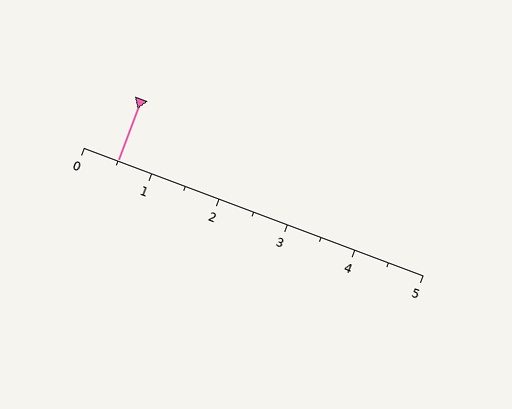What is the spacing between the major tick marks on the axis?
The major ticks are spaced 1 apart.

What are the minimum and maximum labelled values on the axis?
The axis runs from 0 to 5.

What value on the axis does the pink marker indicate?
The marker indicates approximately 0.5.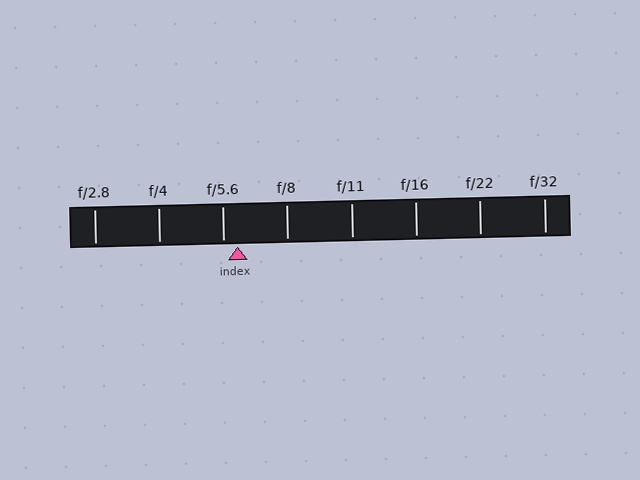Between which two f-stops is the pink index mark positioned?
The index mark is between f/5.6 and f/8.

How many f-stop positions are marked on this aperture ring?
There are 8 f-stop positions marked.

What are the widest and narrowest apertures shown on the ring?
The widest aperture shown is f/2.8 and the narrowest is f/32.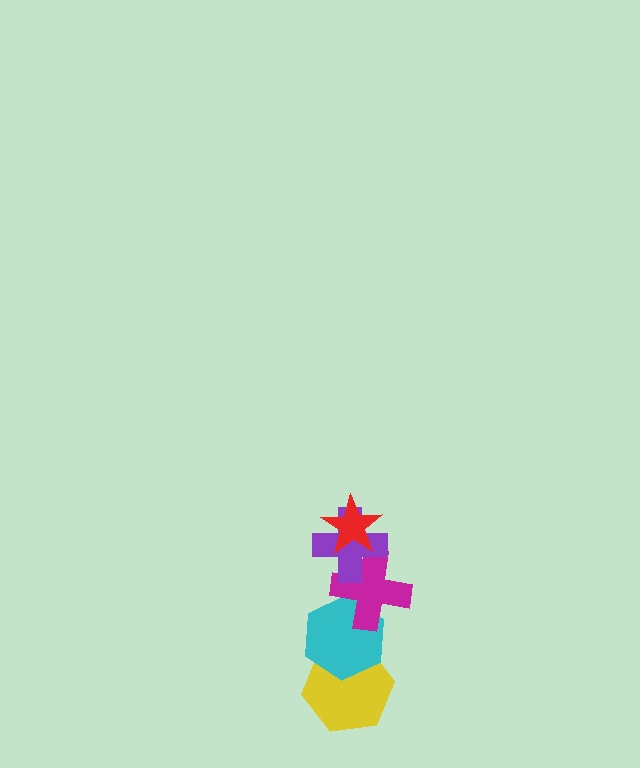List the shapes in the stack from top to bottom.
From top to bottom: the red star, the purple cross, the magenta cross, the cyan hexagon, the yellow hexagon.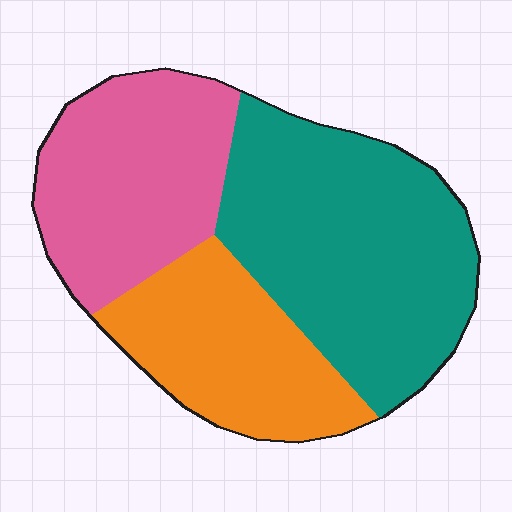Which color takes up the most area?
Teal, at roughly 45%.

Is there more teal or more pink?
Teal.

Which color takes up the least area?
Orange, at roughly 25%.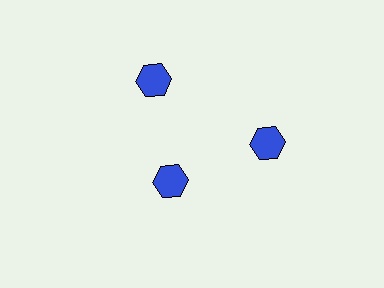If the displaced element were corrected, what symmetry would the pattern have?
It would have 3-fold rotational symmetry — the pattern would map onto itself every 120 degrees.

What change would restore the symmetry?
The symmetry would be restored by moving it outward, back onto the ring so that all 3 hexagons sit at equal angles and equal distance from the center.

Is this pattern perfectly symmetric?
No. The 3 blue hexagons are arranged in a ring, but one element near the 7 o'clock position is pulled inward toward the center, breaking the 3-fold rotational symmetry.